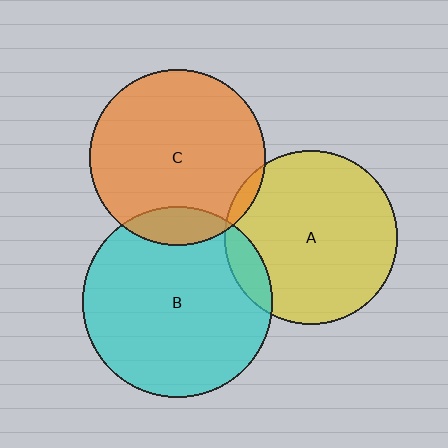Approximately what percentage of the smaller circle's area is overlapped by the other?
Approximately 5%.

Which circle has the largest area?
Circle B (cyan).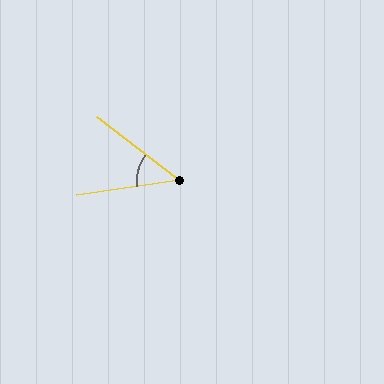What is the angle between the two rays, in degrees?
Approximately 46 degrees.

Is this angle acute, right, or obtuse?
It is acute.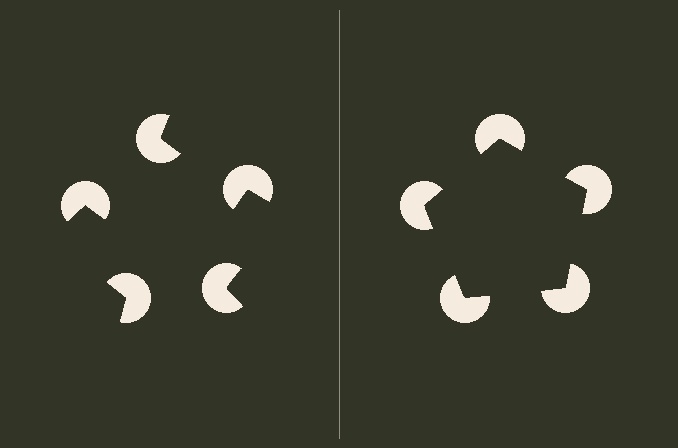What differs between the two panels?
The pac-man discs are positioned identically on both sides; only the wedge orientations differ. On the right they align to a pentagon; on the left they are misaligned.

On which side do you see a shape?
An illusory pentagon appears on the right side. On the left side the wedge cuts are rotated, so no coherent shape forms.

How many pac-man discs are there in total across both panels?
10 — 5 on each side.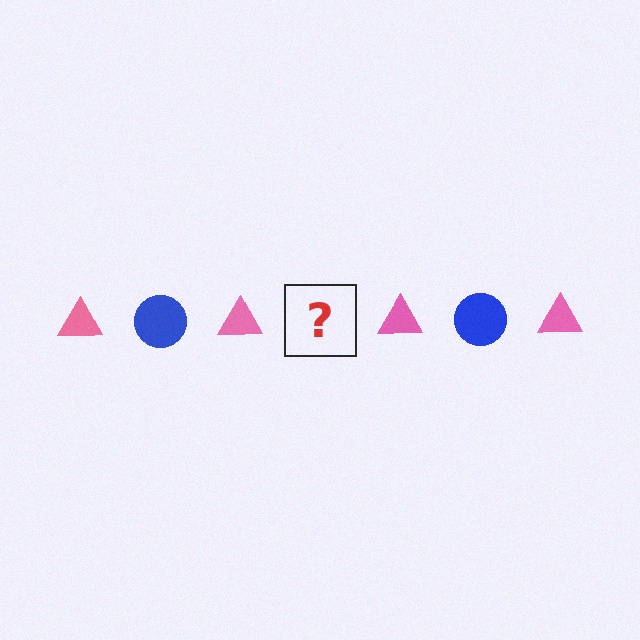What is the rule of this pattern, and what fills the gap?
The rule is that the pattern alternates between pink triangle and blue circle. The gap should be filled with a blue circle.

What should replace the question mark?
The question mark should be replaced with a blue circle.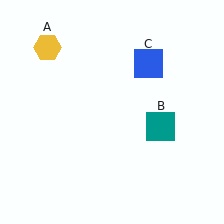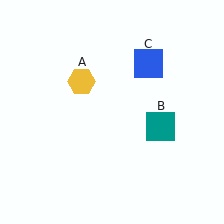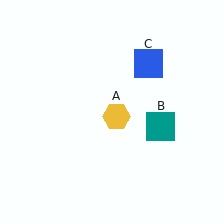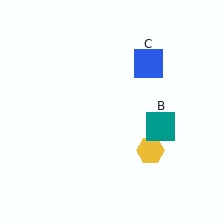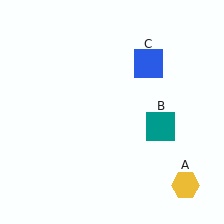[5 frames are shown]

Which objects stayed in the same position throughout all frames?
Teal square (object B) and blue square (object C) remained stationary.